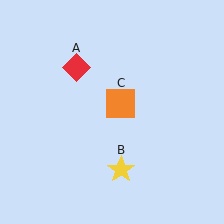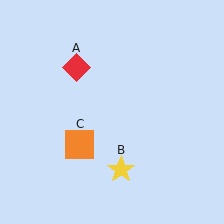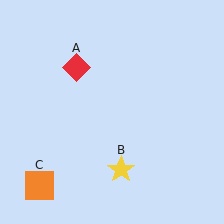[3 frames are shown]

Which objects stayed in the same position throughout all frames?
Red diamond (object A) and yellow star (object B) remained stationary.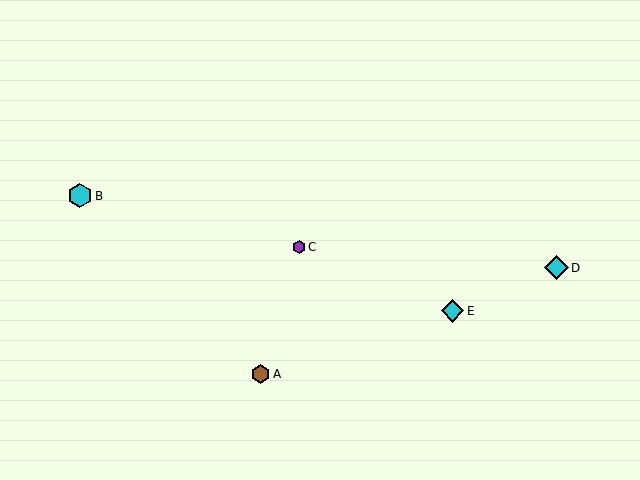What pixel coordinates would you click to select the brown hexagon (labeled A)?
Click at (261, 374) to select the brown hexagon A.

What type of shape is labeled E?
Shape E is a cyan diamond.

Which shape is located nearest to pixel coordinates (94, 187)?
The cyan hexagon (labeled B) at (80, 196) is nearest to that location.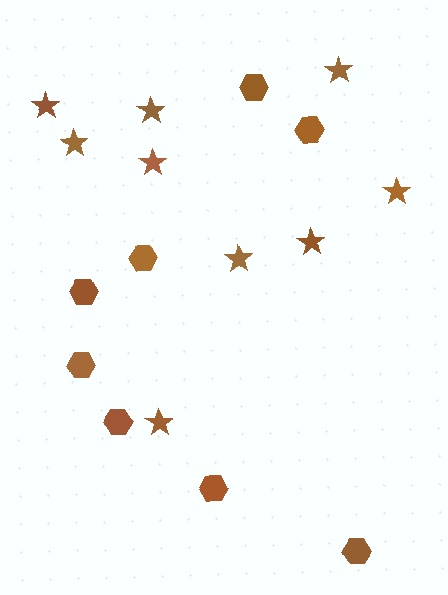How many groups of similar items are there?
There are 2 groups: one group of stars (9) and one group of hexagons (8).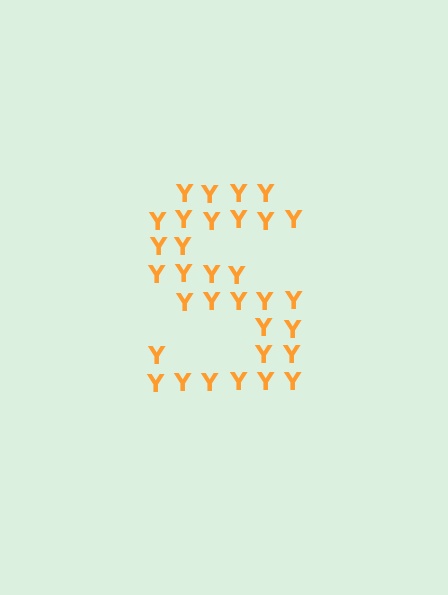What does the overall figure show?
The overall figure shows the letter S.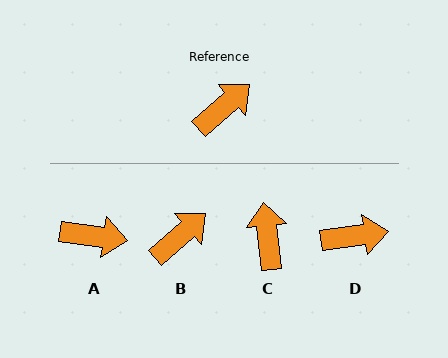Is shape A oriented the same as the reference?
No, it is off by about 49 degrees.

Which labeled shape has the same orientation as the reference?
B.